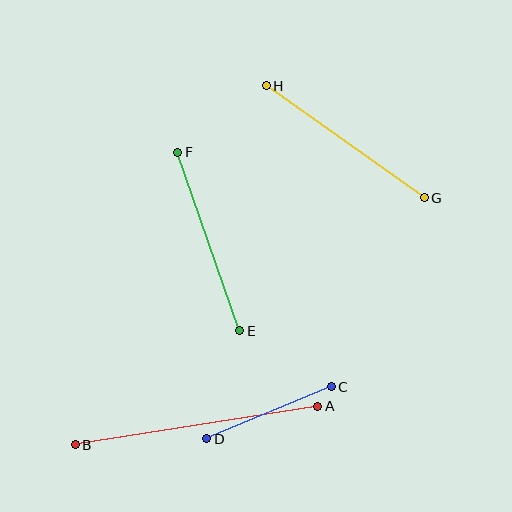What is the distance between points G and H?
The distance is approximately 194 pixels.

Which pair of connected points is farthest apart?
Points A and B are farthest apart.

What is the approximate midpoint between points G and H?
The midpoint is at approximately (345, 142) pixels.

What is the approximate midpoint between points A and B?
The midpoint is at approximately (197, 426) pixels.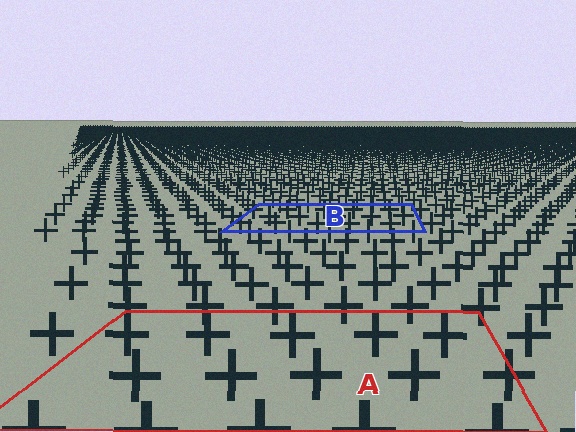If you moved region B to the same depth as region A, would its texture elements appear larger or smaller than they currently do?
They would appear larger. At a closer depth, the same texture elements are projected at a bigger on-screen size.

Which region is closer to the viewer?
Region A is closer. The texture elements there are larger and more spread out.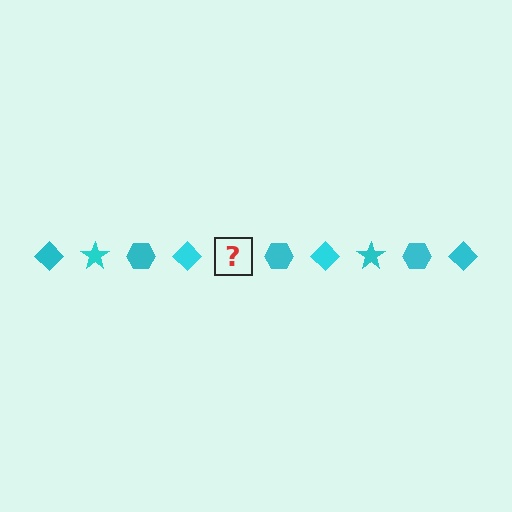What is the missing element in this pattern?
The missing element is a cyan star.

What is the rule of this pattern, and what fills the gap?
The rule is that the pattern cycles through diamond, star, hexagon shapes in cyan. The gap should be filled with a cyan star.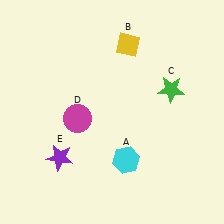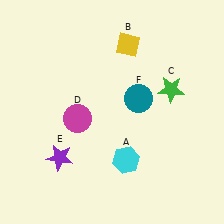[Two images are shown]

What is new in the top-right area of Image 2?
A teal circle (F) was added in the top-right area of Image 2.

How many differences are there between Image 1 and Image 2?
There is 1 difference between the two images.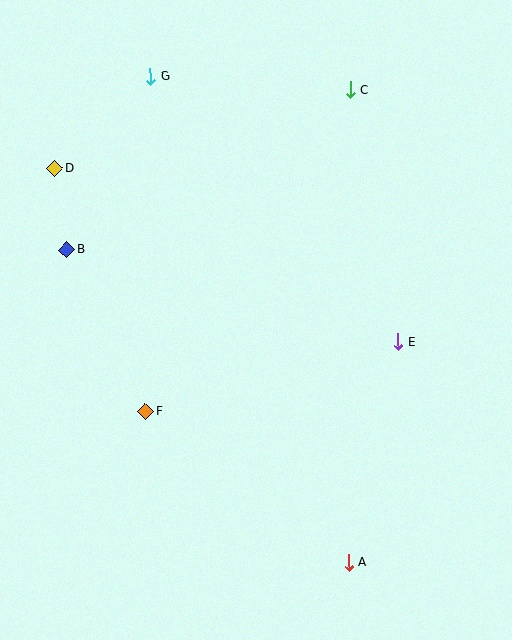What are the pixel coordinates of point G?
Point G is at (150, 76).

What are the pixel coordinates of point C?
Point C is at (350, 90).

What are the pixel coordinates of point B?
Point B is at (66, 250).